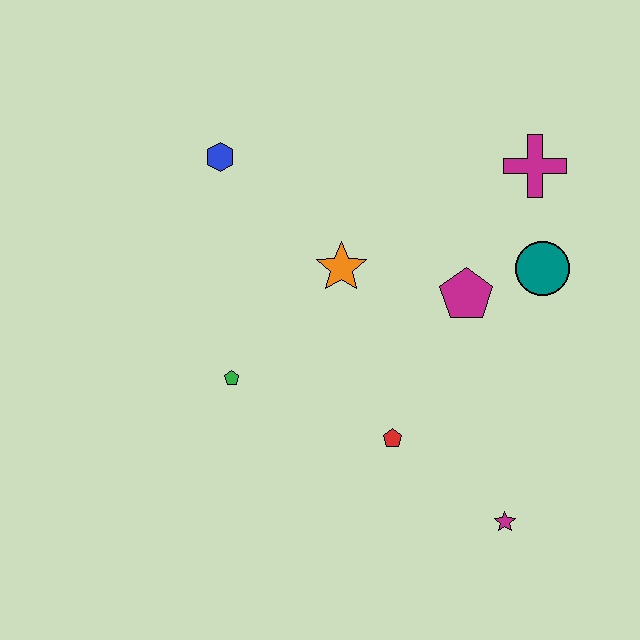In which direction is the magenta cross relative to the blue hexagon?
The magenta cross is to the right of the blue hexagon.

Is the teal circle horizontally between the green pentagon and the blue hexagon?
No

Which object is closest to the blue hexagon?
The orange star is closest to the blue hexagon.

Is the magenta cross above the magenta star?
Yes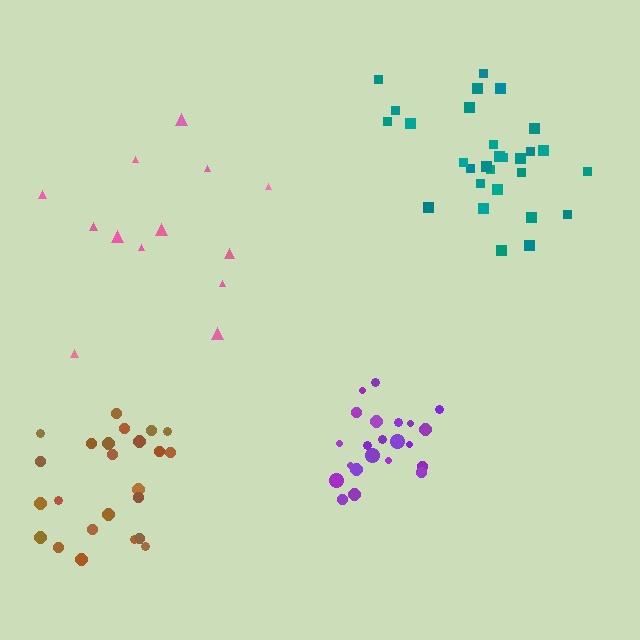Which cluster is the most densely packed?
Purple.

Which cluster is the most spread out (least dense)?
Pink.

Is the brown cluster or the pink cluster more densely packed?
Brown.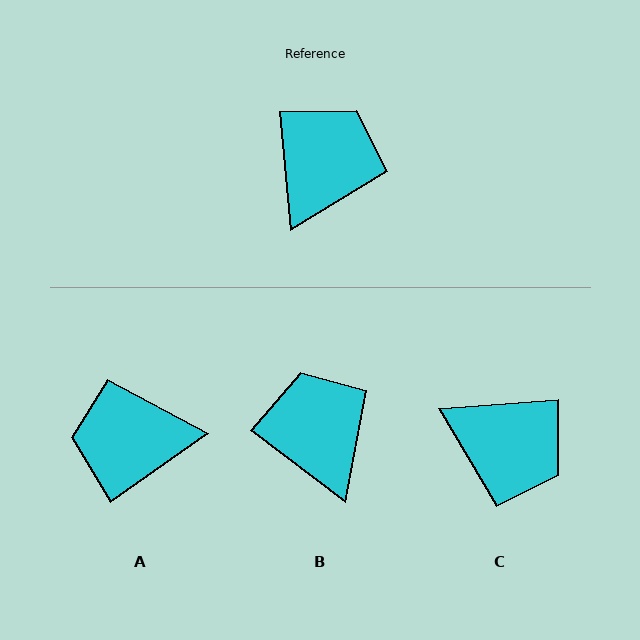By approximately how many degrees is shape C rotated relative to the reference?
Approximately 91 degrees clockwise.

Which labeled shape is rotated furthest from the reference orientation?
A, about 120 degrees away.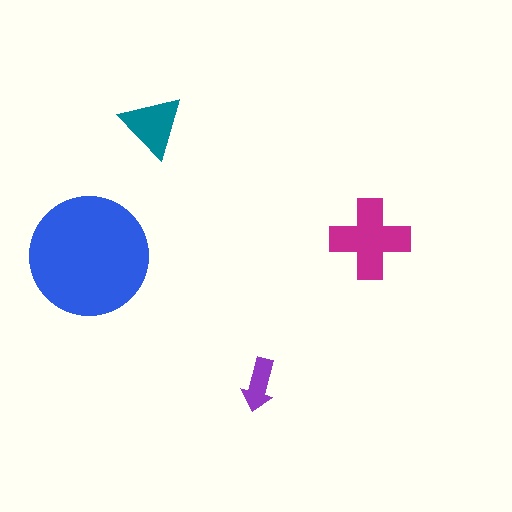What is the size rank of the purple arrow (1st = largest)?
4th.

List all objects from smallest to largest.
The purple arrow, the teal triangle, the magenta cross, the blue circle.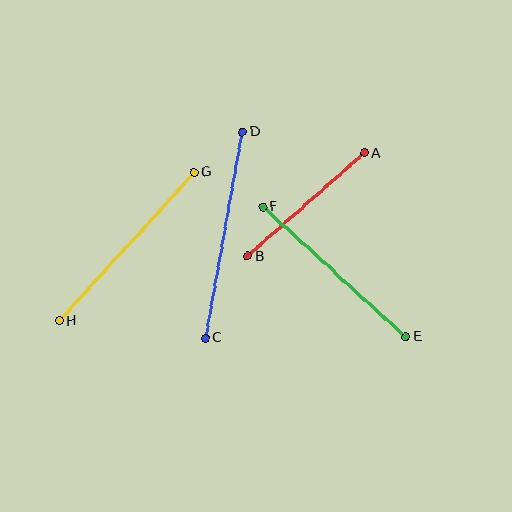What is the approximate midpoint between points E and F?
The midpoint is at approximately (334, 272) pixels.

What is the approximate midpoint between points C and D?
The midpoint is at approximately (224, 235) pixels.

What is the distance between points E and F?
The distance is approximately 194 pixels.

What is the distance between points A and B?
The distance is approximately 155 pixels.